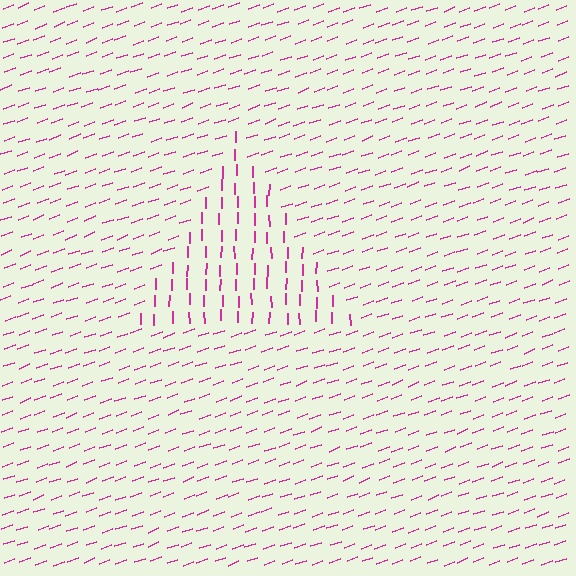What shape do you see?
I see a triangle.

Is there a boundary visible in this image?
Yes, there is a texture boundary formed by a change in line orientation.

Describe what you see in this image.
The image is filled with small magenta line segments. A triangle region in the image has lines oriented differently from the surrounding lines, creating a visible texture boundary.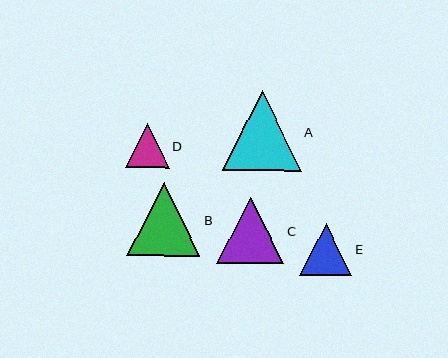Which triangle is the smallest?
Triangle D is the smallest with a size of approximately 44 pixels.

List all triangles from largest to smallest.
From largest to smallest: A, B, C, E, D.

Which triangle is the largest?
Triangle A is the largest with a size of approximately 79 pixels.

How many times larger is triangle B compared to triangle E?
Triangle B is approximately 1.4 times the size of triangle E.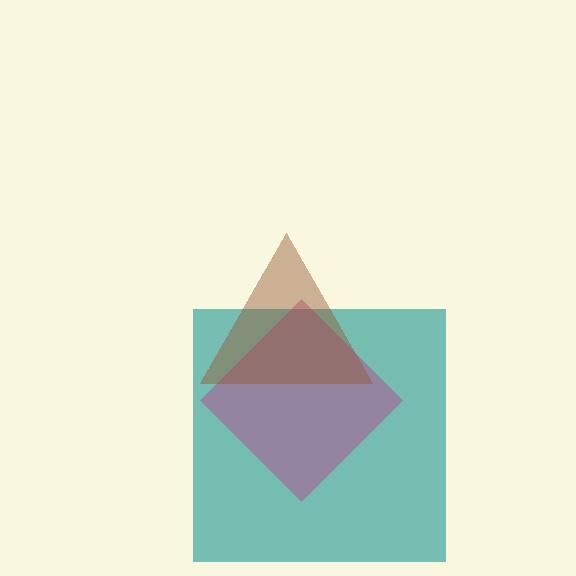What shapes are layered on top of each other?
The layered shapes are: a teal square, a magenta diamond, a brown triangle.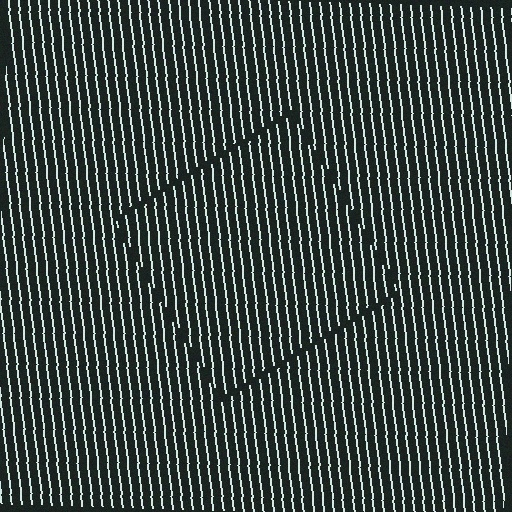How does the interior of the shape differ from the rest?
The interior of the shape contains the same grating, shifted by half a period — the contour is defined by the phase discontinuity where line-ends from the inner and outer gratings abut.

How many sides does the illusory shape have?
4 sides — the line-ends trace a square.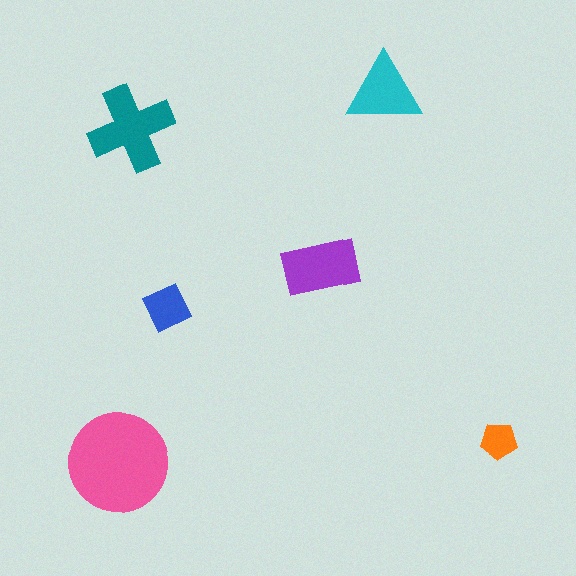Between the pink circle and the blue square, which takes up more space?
The pink circle.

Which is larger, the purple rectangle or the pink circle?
The pink circle.